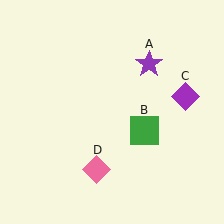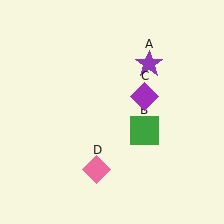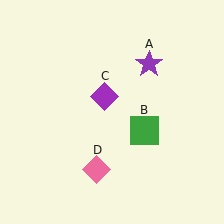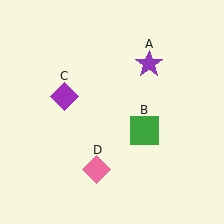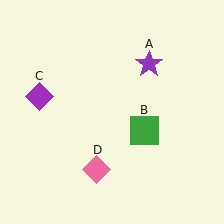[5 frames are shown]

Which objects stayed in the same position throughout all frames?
Purple star (object A) and green square (object B) and pink diamond (object D) remained stationary.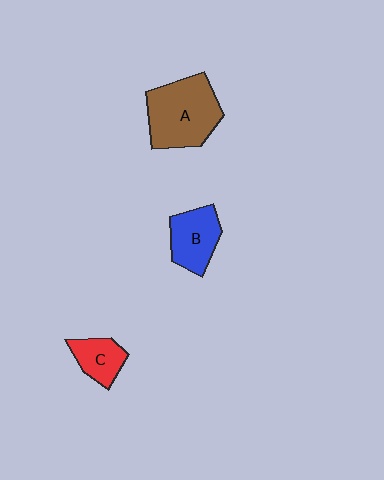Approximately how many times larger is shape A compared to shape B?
Approximately 1.7 times.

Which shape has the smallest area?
Shape C (red).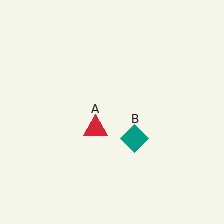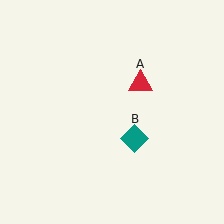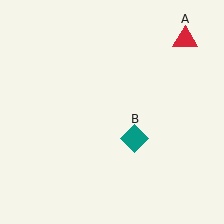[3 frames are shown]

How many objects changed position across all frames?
1 object changed position: red triangle (object A).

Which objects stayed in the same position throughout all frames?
Teal diamond (object B) remained stationary.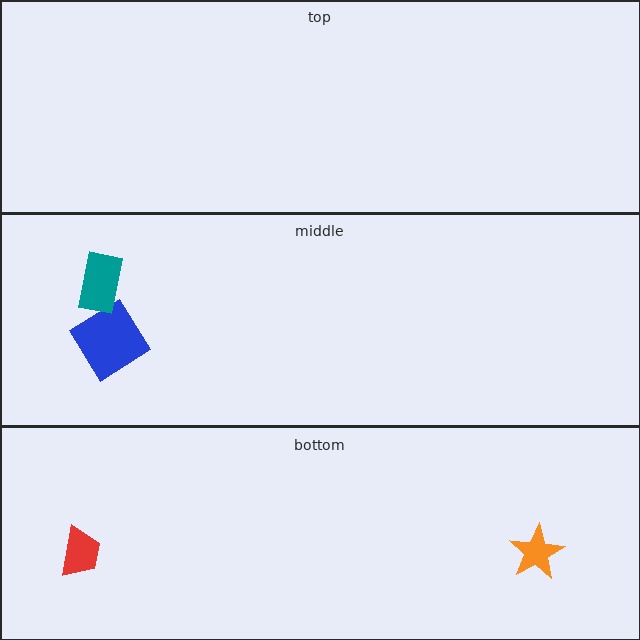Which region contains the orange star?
The bottom region.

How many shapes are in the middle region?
2.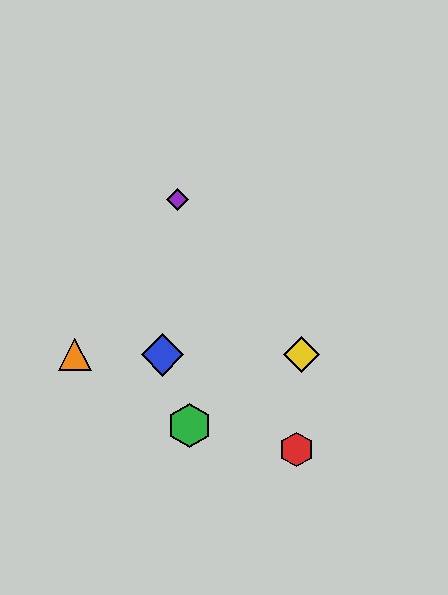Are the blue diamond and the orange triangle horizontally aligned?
Yes, both are at y≈355.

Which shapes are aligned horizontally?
The blue diamond, the yellow diamond, the orange triangle are aligned horizontally.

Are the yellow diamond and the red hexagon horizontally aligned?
No, the yellow diamond is at y≈355 and the red hexagon is at y≈450.